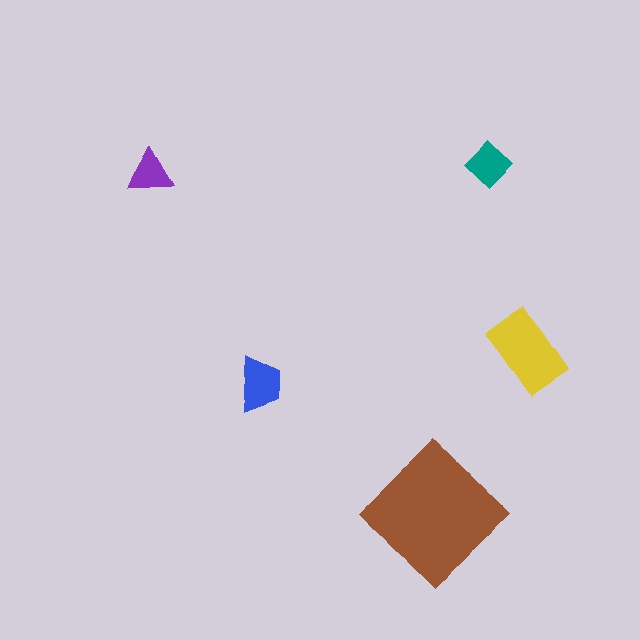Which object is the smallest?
The purple triangle.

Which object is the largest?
The brown diamond.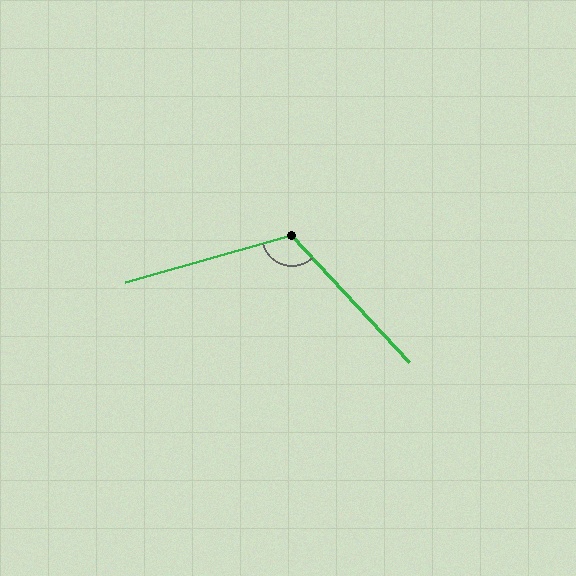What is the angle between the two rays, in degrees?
Approximately 117 degrees.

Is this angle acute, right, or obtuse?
It is obtuse.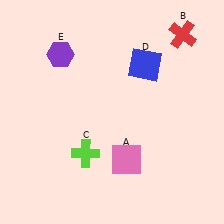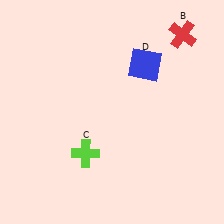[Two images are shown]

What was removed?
The pink square (A), the purple hexagon (E) were removed in Image 2.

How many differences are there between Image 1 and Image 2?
There are 2 differences between the two images.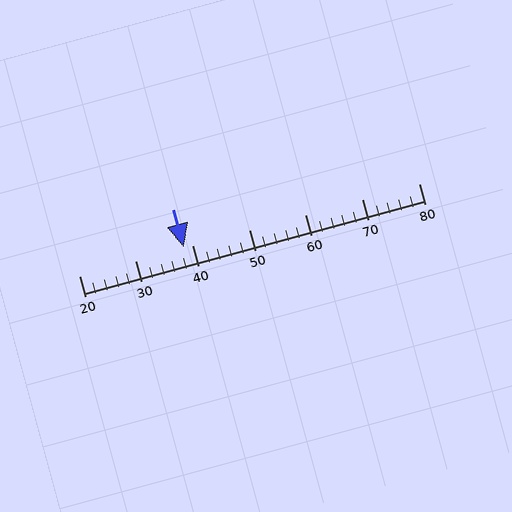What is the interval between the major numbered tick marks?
The major tick marks are spaced 10 units apart.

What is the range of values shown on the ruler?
The ruler shows values from 20 to 80.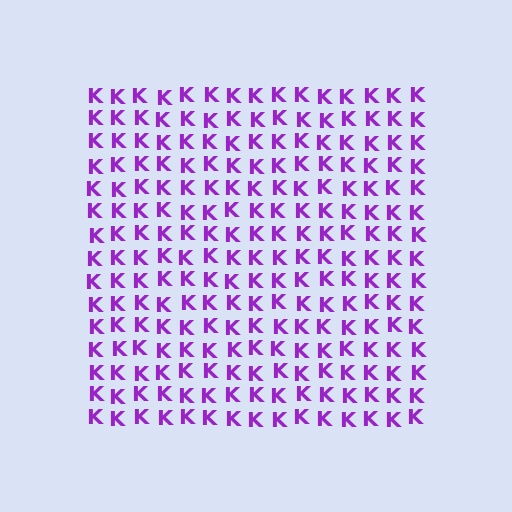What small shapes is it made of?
It is made of small letter K's.